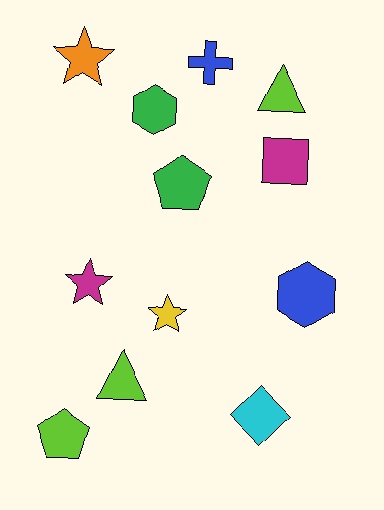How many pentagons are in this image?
There are 2 pentagons.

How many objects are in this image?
There are 12 objects.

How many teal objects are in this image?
There are no teal objects.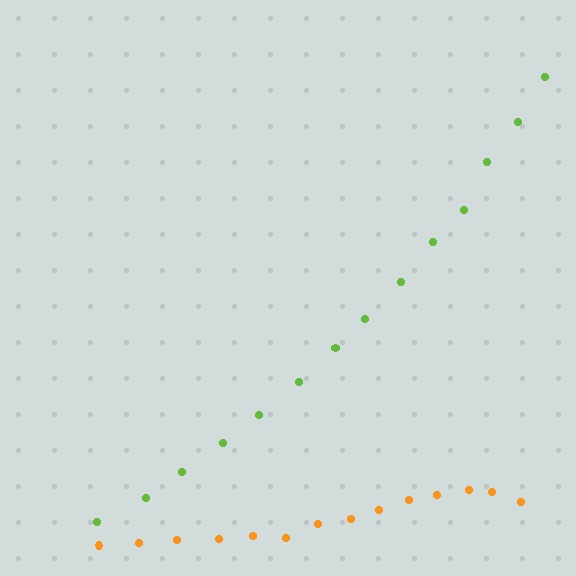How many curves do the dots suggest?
There are 2 distinct paths.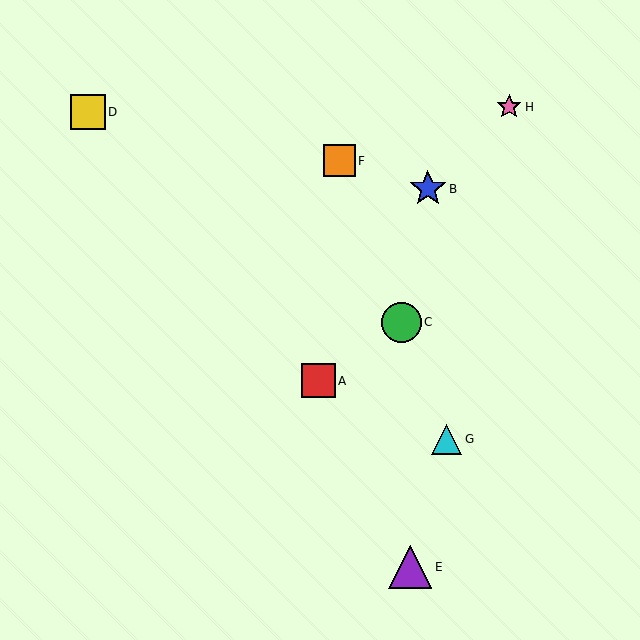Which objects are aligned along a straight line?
Objects C, F, G are aligned along a straight line.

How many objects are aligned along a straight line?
3 objects (C, F, G) are aligned along a straight line.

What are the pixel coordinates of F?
Object F is at (339, 161).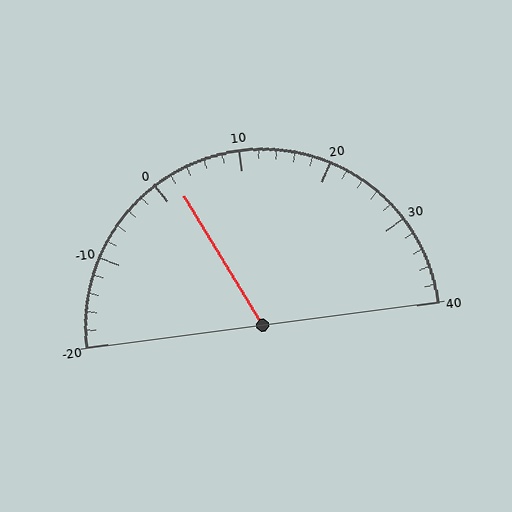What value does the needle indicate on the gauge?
The needle indicates approximately 2.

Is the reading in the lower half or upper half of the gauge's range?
The reading is in the lower half of the range (-20 to 40).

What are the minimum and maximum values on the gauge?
The gauge ranges from -20 to 40.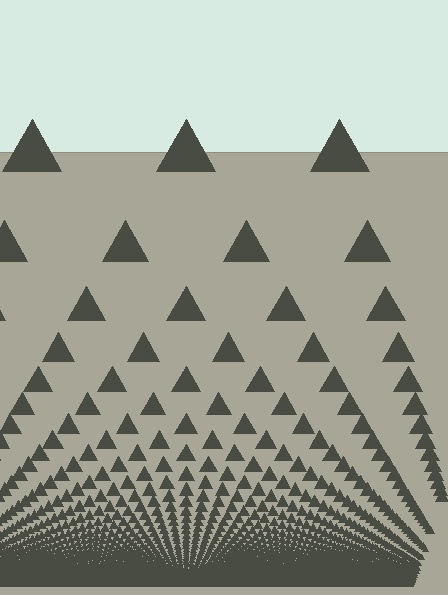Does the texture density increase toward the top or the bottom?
Density increases toward the bottom.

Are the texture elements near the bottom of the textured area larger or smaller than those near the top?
Smaller. The gradient is inverted — elements near the bottom are smaller and denser.